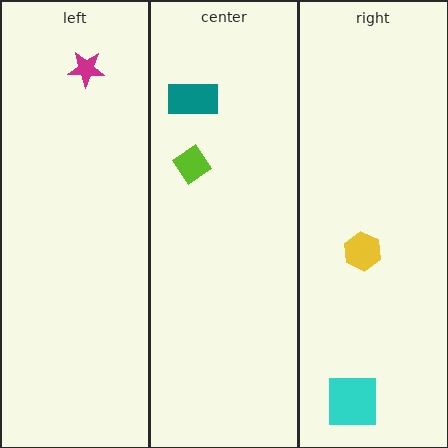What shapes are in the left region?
The magenta star.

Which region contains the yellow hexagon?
The right region.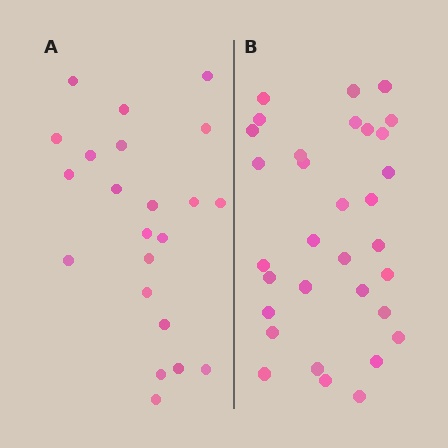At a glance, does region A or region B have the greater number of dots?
Region B (the right region) has more dots.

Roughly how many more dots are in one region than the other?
Region B has roughly 10 or so more dots than region A.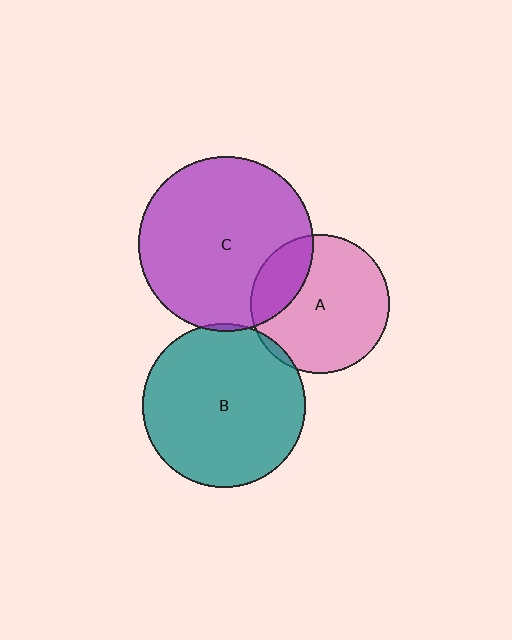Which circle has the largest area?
Circle C (purple).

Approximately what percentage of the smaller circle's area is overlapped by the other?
Approximately 5%.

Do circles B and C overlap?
Yes.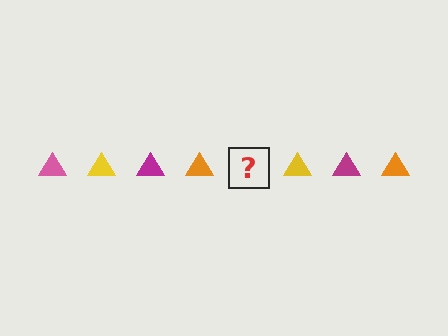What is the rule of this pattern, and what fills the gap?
The rule is that the pattern cycles through pink, yellow, magenta, orange triangles. The gap should be filled with a pink triangle.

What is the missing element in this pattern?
The missing element is a pink triangle.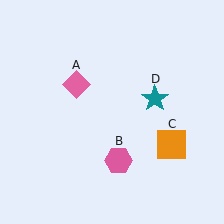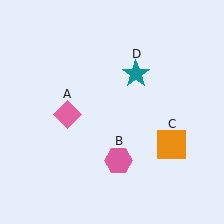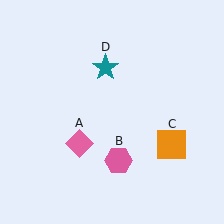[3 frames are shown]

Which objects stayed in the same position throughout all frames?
Pink hexagon (object B) and orange square (object C) remained stationary.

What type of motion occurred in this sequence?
The pink diamond (object A), teal star (object D) rotated counterclockwise around the center of the scene.